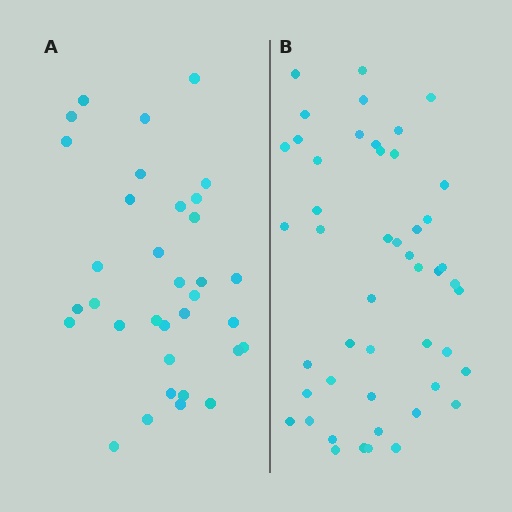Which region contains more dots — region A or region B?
Region B (the right region) has more dots.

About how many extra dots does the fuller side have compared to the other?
Region B has approximately 15 more dots than region A.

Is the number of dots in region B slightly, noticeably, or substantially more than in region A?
Region B has noticeably more, but not dramatically so. The ratio is roughly 1.4 to 1.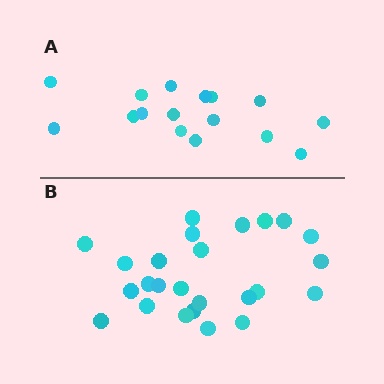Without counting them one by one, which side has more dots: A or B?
Region B (the bottom region) has more dots.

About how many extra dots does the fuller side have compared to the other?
Region B has roughly 8 or so more dots than region A.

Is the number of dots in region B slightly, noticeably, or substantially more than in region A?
Region B has substantially more. The ratio is roughly 1.6 to 1.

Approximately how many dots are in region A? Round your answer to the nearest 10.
About 20 dots. (The exact count is 16, which rounds to 20.)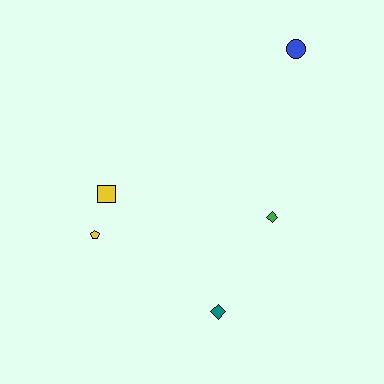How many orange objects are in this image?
There are no orange objects.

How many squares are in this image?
There is 1 square.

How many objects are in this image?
There are 5 objects.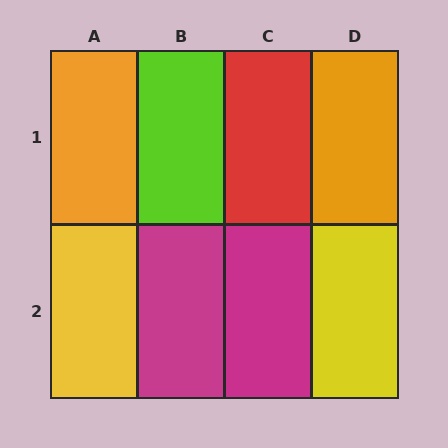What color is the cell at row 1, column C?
Red.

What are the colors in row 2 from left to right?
Yellow, magenta, magenta, yellow.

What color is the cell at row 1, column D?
Orange.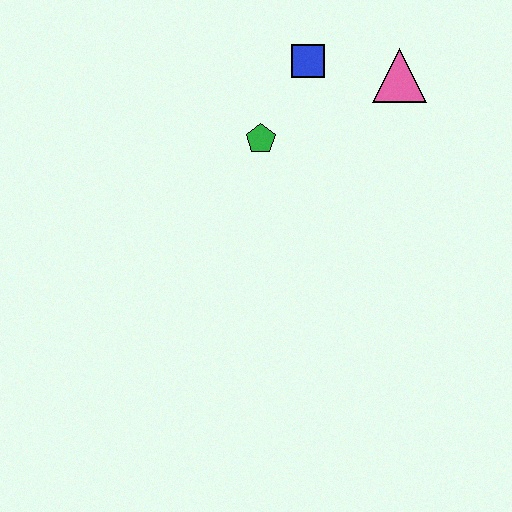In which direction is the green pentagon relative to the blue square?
The green pentagon is below the blue square.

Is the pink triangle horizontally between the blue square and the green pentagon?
No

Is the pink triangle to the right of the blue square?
Yes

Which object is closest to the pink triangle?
The blue square is closest to the pink triangle.